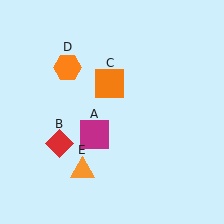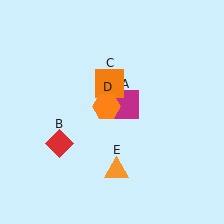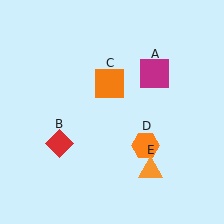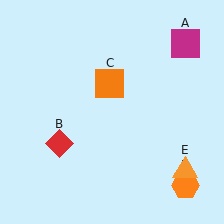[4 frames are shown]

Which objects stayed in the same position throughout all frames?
Red diamond (object B) and orange square (object C) remained stationary.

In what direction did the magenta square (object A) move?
The magenta square (object A) moved up and to the right.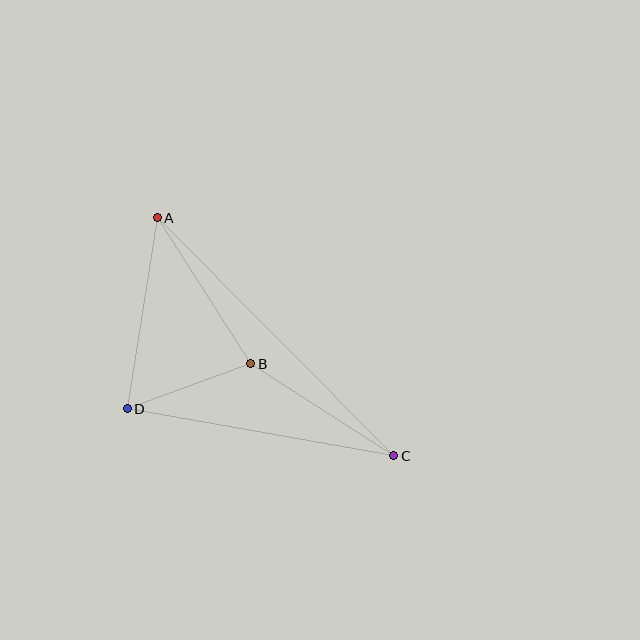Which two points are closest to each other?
Points B and D are closest to each other.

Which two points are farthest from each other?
Points A and C are farthest from each other.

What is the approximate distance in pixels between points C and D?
The distance between C and D is approximately 271 pixels.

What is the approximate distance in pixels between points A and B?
The distance between A and B is approximately 173 pixels.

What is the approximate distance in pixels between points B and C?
The distance between B and C is approximately 170 pixels.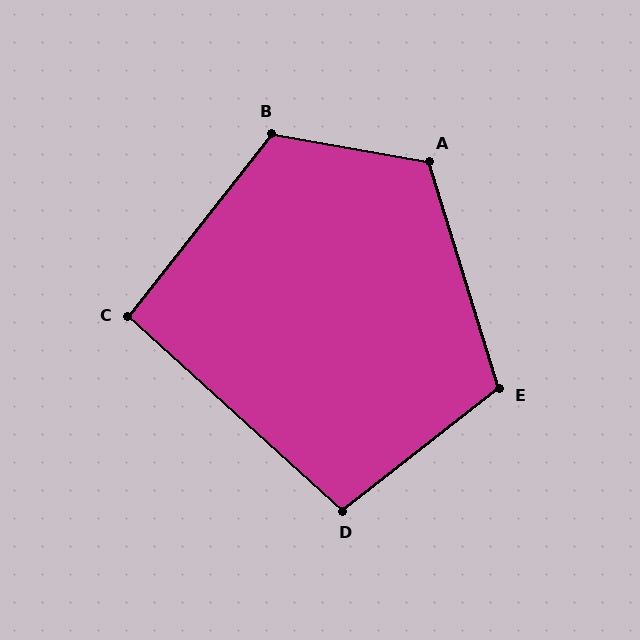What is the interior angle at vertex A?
Approximately 117 degrees (obtuse).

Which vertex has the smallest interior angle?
C, at approximately 94 degrees.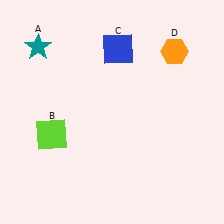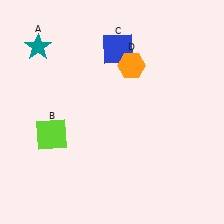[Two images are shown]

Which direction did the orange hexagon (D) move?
The orange hexagon (D) moved left.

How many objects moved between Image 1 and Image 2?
1 object moved between the two images.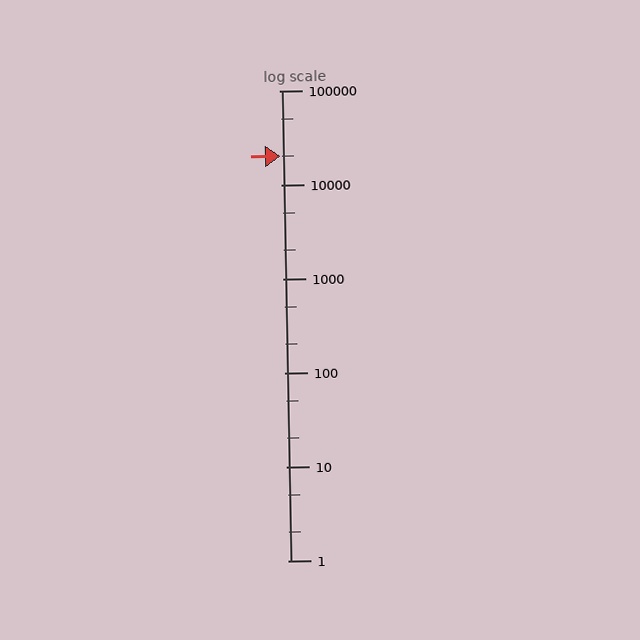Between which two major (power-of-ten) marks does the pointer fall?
The pointer is between 10000 and 100000.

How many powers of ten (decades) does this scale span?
The scale spans 5 decades, from 1 to 100000.